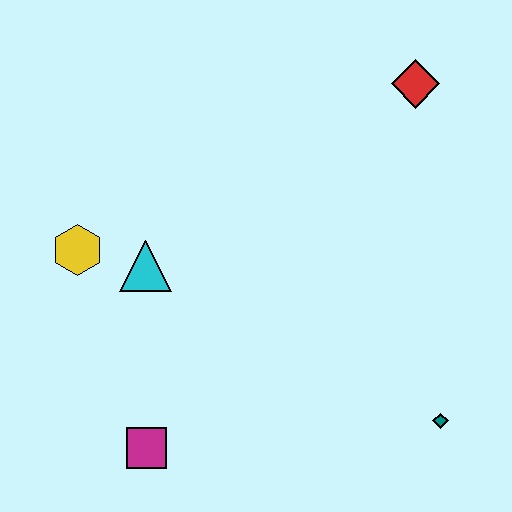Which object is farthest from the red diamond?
The magenta square is farthest from the red diamond.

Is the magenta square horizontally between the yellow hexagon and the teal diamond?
Yes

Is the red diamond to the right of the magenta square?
Yes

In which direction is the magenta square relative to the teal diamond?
The magenta square is to the left of the teal diamond.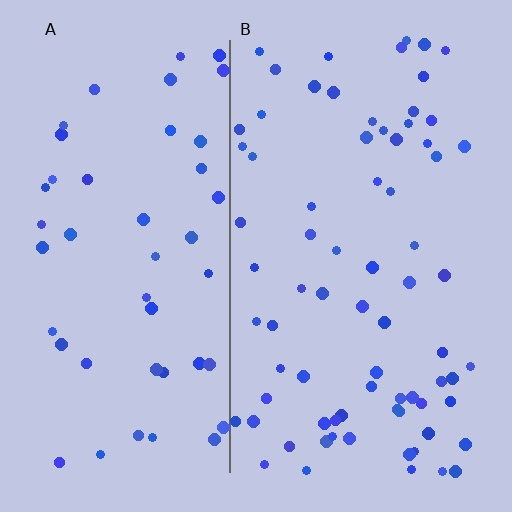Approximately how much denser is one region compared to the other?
Approximately 1.6× — region B over region A.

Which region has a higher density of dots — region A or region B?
B (the right).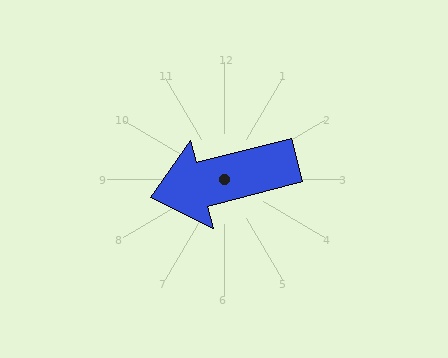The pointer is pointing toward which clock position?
Roughly 9 o'clock.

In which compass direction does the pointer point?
West.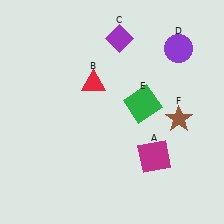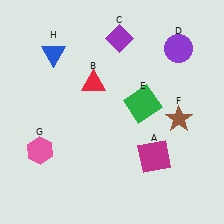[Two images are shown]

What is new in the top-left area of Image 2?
A blue triangle (H) was added in the top-left area of Image 2.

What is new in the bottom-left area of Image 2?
A pink hexagon (G) was added in the bottom-left area of Image 2.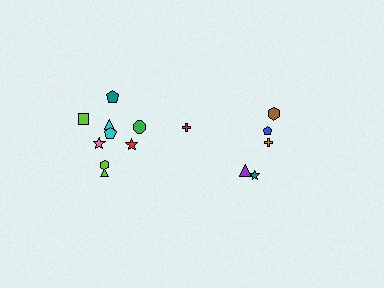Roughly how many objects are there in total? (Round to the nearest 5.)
Roughly 15 objects in total.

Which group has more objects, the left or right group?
The left group.